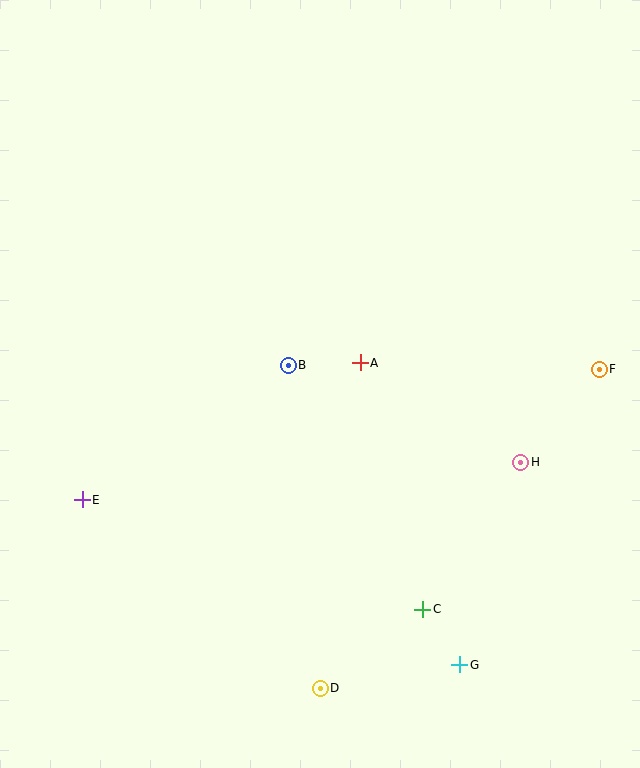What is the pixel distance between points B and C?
The distance between B and C is 279 pixels.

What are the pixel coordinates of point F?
Point F is at (599, 369).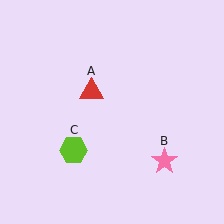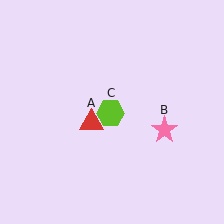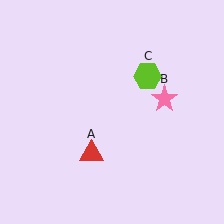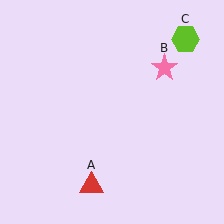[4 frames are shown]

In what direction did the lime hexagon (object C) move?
The lime hexagon (object C) moved up and to the right.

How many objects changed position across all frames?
3 objects changed position: red triangle (object A), pink star (object B), lime hexagon (object C).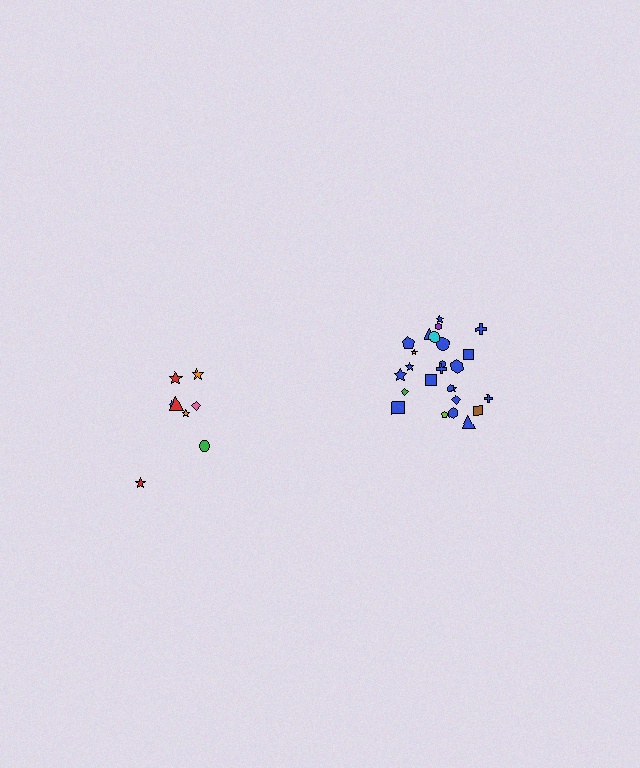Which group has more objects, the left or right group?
The right group.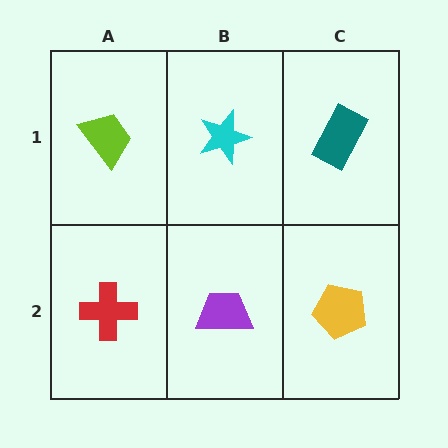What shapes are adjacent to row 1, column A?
A red cross (row 2, column A), a cyan star (row 1, column B).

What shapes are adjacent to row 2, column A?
A lime trapezoid (row 1, column A), a purple trapezoid (row 2, column B).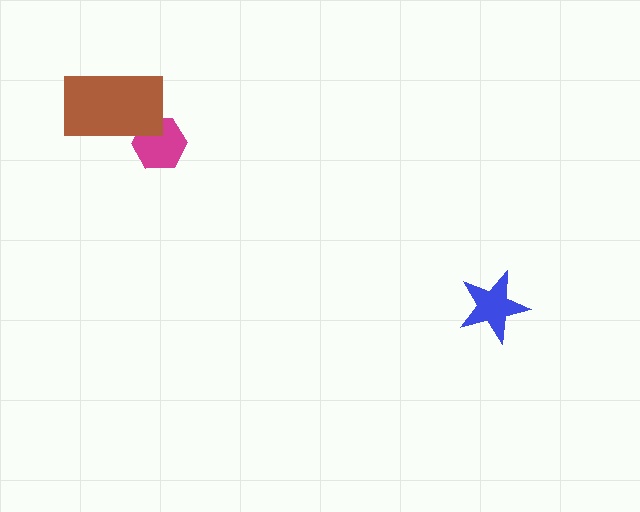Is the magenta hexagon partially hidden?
Yes, it is partially covered by another shape.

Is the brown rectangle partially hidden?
No, no other shape covers it.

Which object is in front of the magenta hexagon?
The brown rectangle is in front of the magenta hexagon.